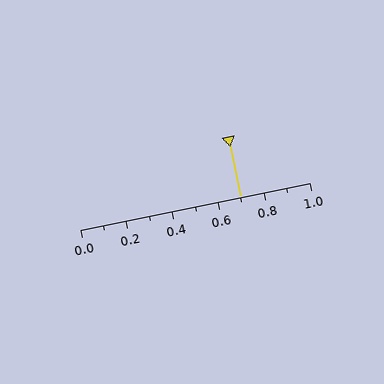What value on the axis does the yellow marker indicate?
The marker indicates approximately 0.7.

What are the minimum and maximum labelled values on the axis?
The axis runs from 0.0 to 1.0.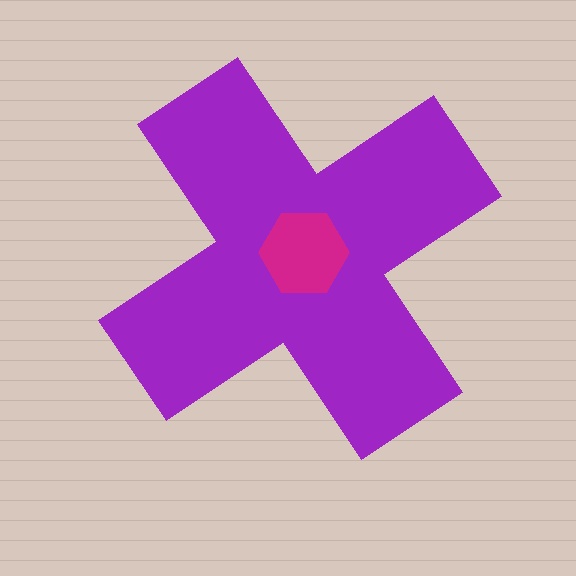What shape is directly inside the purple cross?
The magenta hexagon.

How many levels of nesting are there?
2.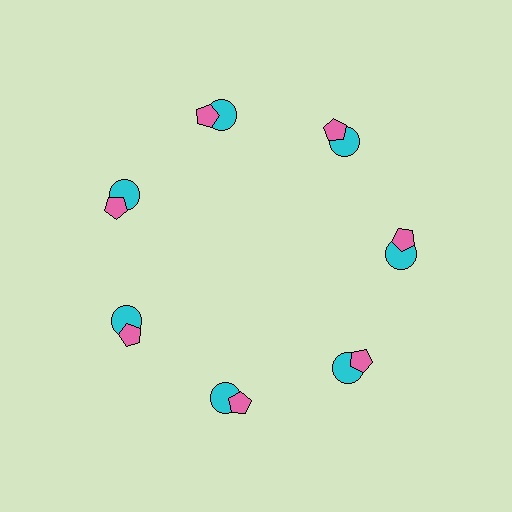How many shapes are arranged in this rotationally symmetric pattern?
There are 14 shapes, arranged in 7 groups of 2.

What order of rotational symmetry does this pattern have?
This pattern has 7-fold rotational symmetry.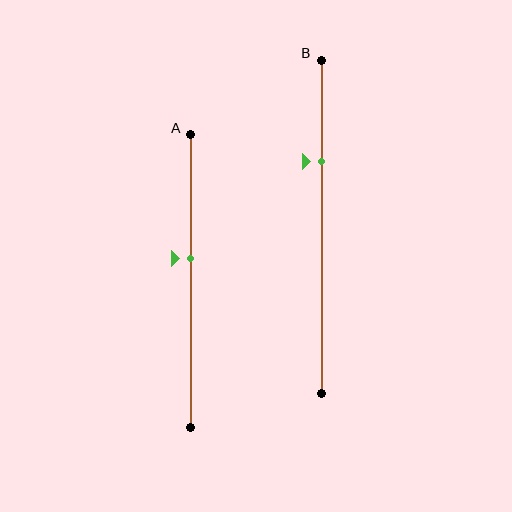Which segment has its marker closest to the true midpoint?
Segment A has its marker closest to the true midpoint.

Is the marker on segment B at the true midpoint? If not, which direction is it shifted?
No, the marker on segment B is shifted upward by about 20% of the segment length.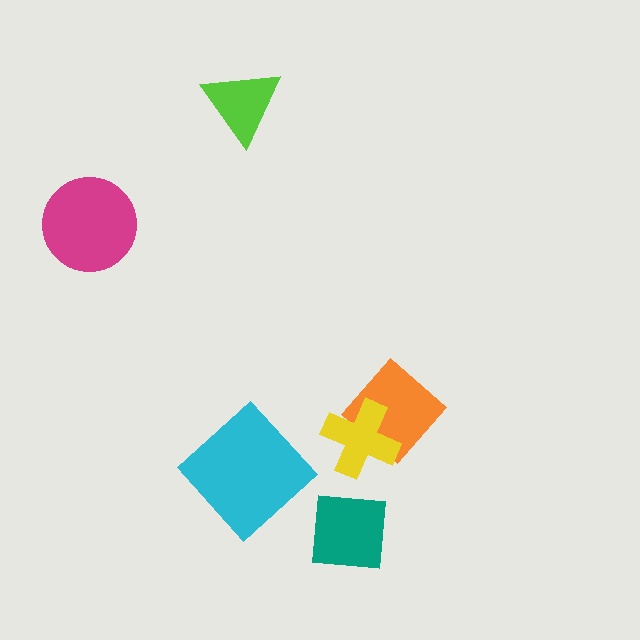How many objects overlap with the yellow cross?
1 object overlaps with the yellow cross.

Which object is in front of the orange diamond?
The yellow cross is in front of the orange diamond.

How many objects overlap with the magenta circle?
0 objects overlap with the magenta circle.